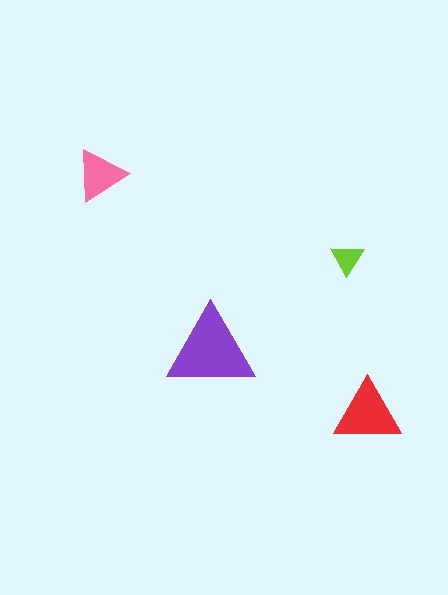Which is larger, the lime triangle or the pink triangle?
The pink one.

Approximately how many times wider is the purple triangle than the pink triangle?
About 1.5 times wider.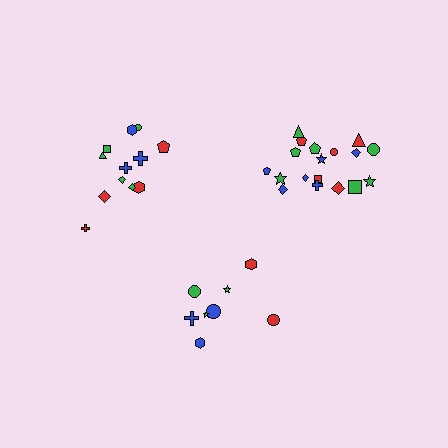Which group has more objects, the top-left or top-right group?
The top-right group.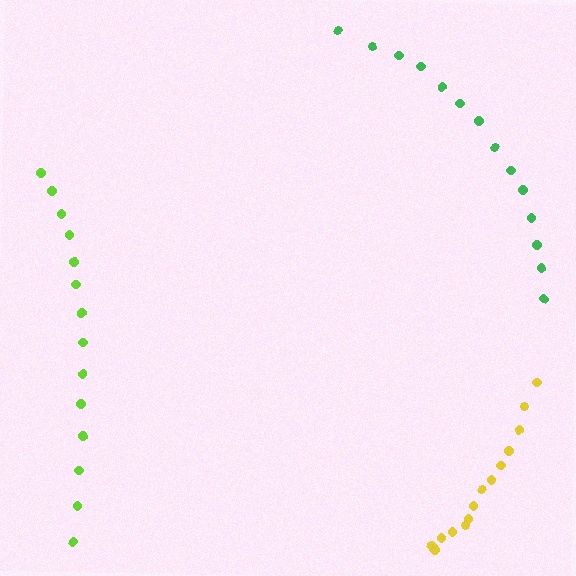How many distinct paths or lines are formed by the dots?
There are 3 distinct paths.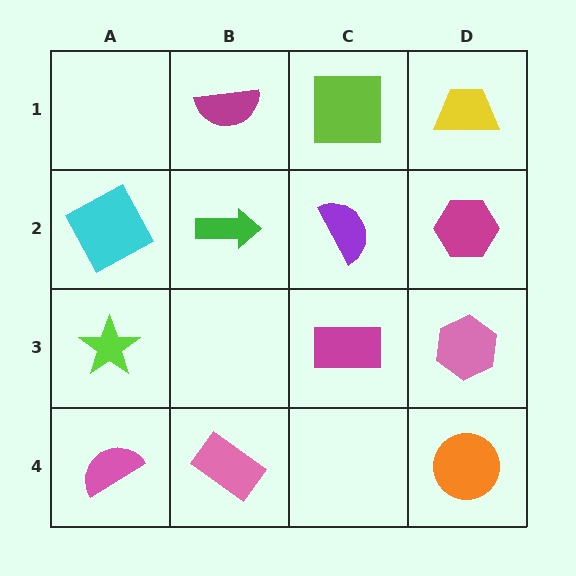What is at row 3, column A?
A lime star.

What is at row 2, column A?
A cyan square.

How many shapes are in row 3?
3 shapes.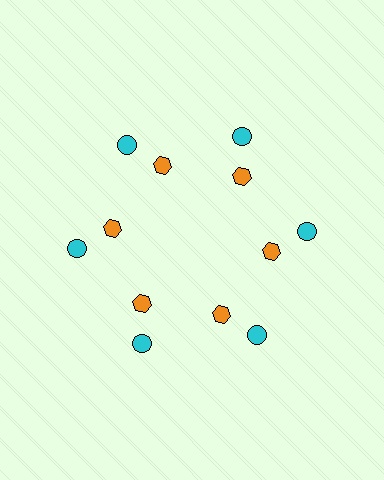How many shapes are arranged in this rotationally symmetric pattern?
There are 12 shapes, arranged in 6 groups of 2.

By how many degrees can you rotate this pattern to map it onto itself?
The pattern maps onto itself every 60 degrees of rotation.